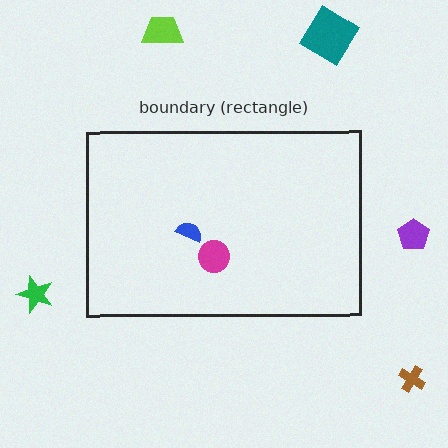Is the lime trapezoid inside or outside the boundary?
Outside.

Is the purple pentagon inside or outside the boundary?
Outside.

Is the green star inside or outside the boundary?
Outside.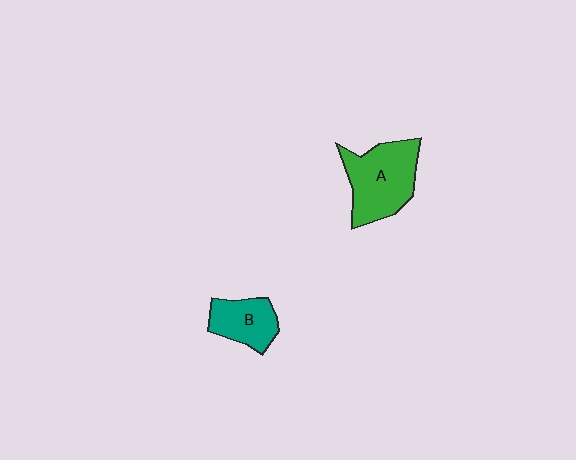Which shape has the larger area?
Shape A (green).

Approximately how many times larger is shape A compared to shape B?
Approximately 1.7 times.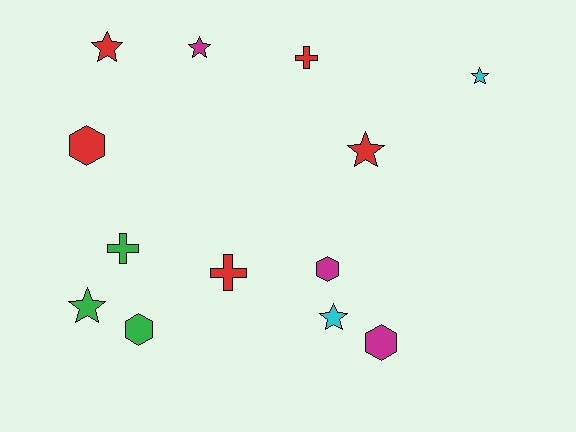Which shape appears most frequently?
Star, with 6 objects.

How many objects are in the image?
There are 13 objects.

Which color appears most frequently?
Red, with 5 objects.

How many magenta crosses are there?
There are no magenta crosses.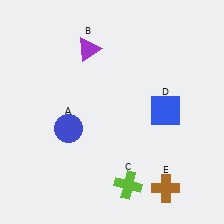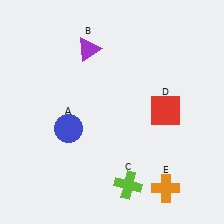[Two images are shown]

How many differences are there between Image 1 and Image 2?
There are 2 differences between the two images.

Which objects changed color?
D changed from blue to red. E changed from brown to orange.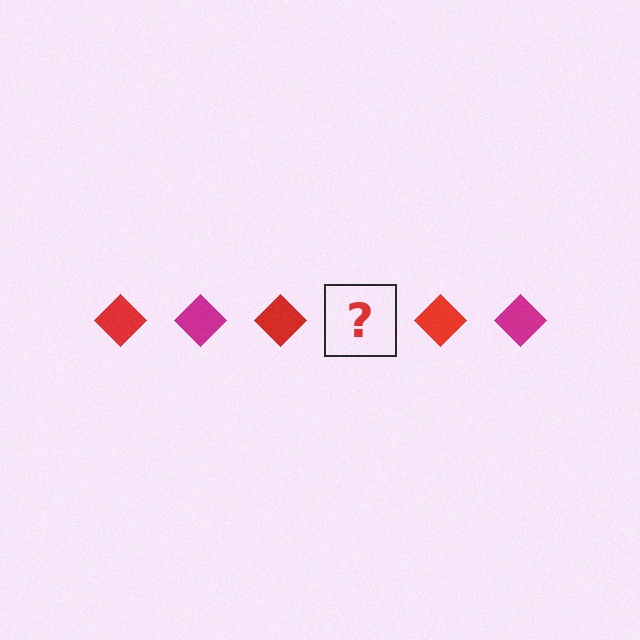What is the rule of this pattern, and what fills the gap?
The rule is that the pattern cycles through red, magenta diamonds. The gap should be filled with a magenta diamond.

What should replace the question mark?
The question mark should be replaced with a magenta diamond.